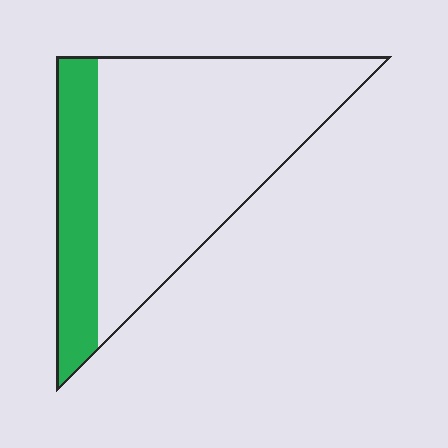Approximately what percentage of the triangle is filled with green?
Approximately 25%.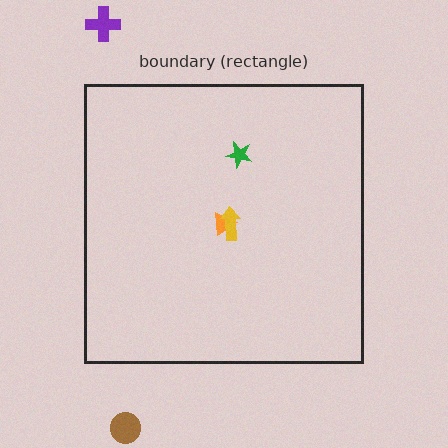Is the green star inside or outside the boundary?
Inside.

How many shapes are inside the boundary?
3 inside, 2 outside.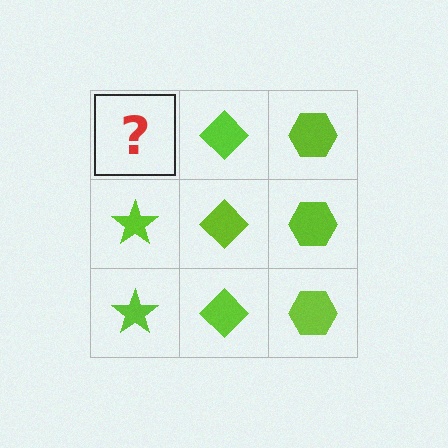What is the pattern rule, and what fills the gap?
The rule is that each column has a consistent shape. The gap should be filled with a lime star.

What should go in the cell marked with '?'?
The missing cell should contain a lime star.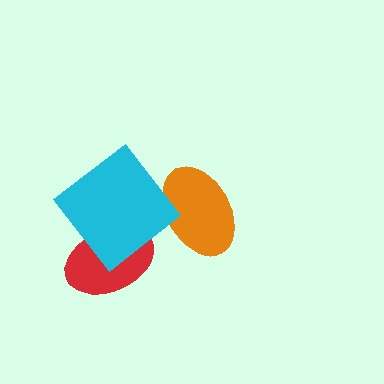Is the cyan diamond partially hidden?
No, no other shape covers it.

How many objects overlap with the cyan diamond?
2 objects overlap with the cyan diamond.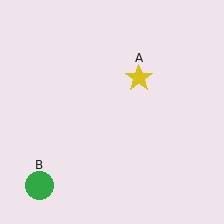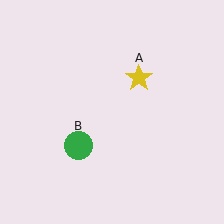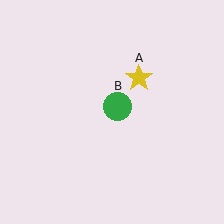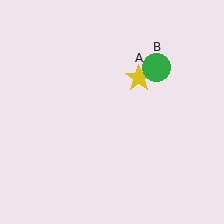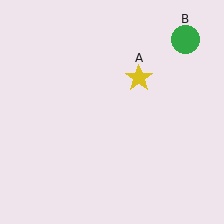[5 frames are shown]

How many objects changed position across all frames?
1 object changed position: green circle (object B).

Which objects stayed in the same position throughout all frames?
Yellow star (object A) remained stationary.